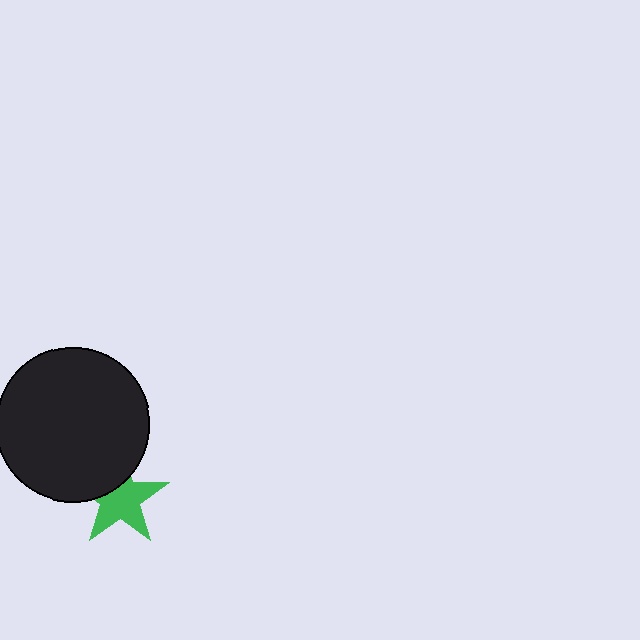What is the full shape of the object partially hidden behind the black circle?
The partially hidden object is a green star.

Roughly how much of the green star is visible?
Most of it is visible (roughly 69%).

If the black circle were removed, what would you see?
You would see the complete green star.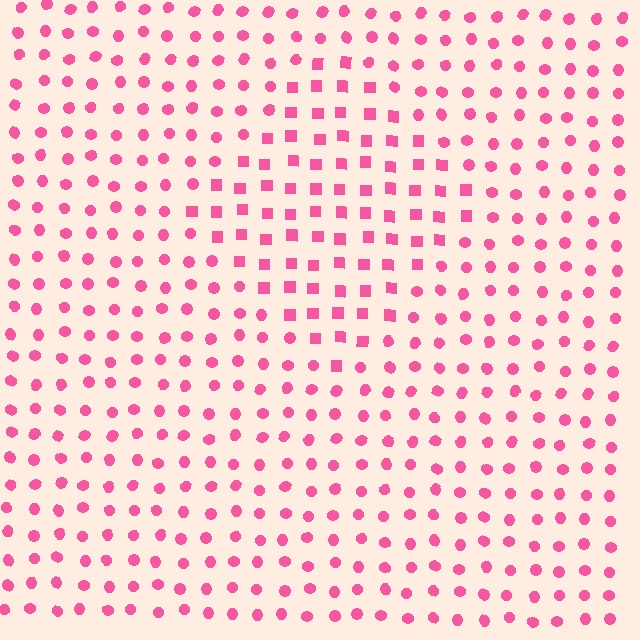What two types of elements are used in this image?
The image uses squares inside the diamond region and circles outside it.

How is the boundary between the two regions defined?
The boundary is defined by a change in element shape: squares inside vs. circles outside. All elements share the same color and spacing.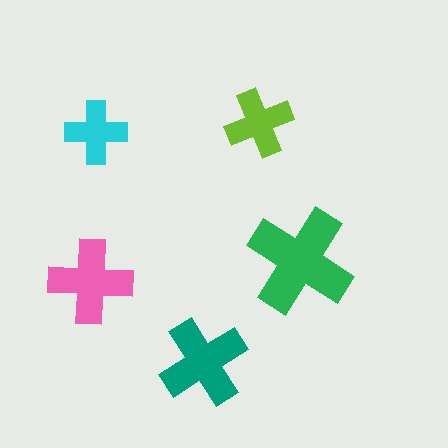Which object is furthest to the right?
The green cross is rightmost.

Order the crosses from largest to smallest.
the green one, the teal one, the pink one, the lime one, the cyan one.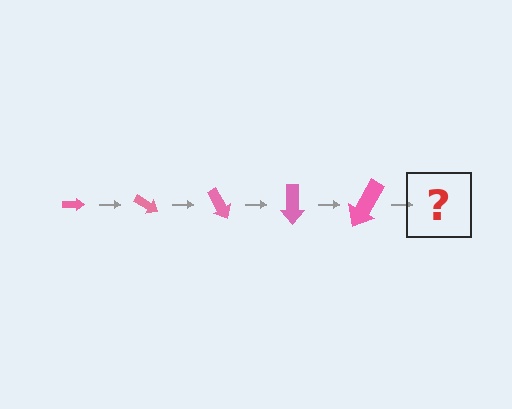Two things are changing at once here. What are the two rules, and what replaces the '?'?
The two rules are that the arrow grows larger each step and it rotates 30 degrees each step. The '?' should be an arrow, larger than the previous one and rotated 150 degrees from the start.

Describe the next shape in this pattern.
It should be an arrow, larger than the previous one and rotated 150 degrees from the start.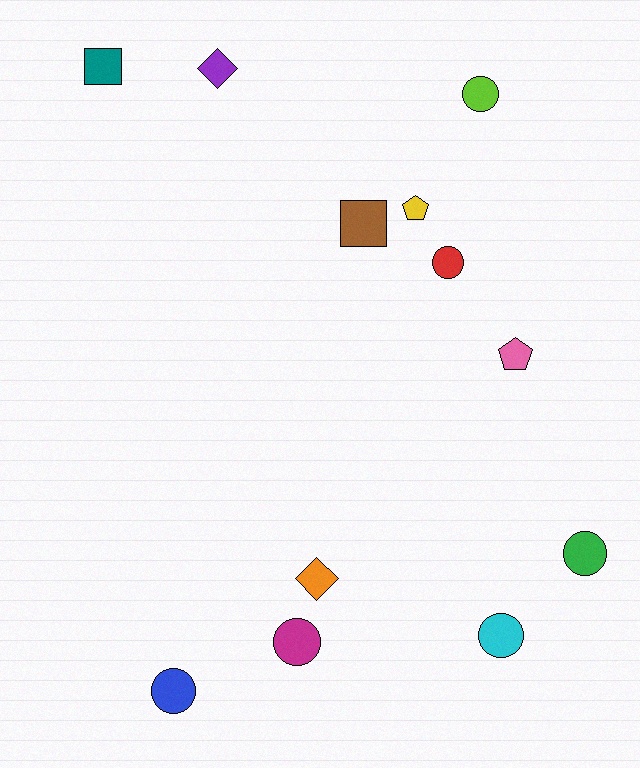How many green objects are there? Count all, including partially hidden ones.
There is 1 green object.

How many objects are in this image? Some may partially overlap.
There are 12 objects.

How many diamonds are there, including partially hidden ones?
There are 2 diamonds.